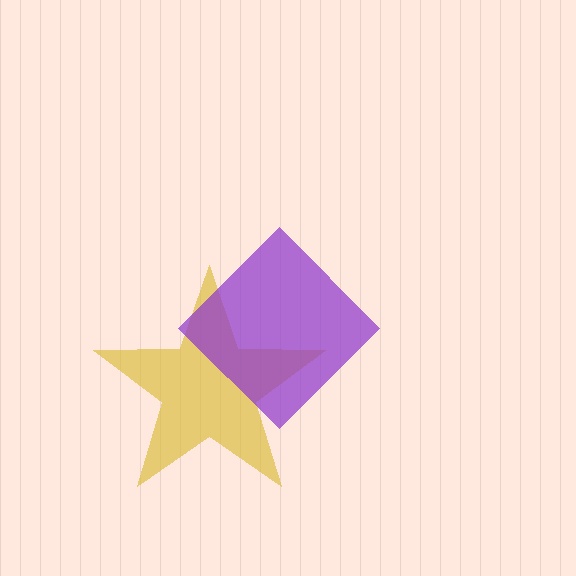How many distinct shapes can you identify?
There are 2 distinct shapes: a yellow star, a purple diamond.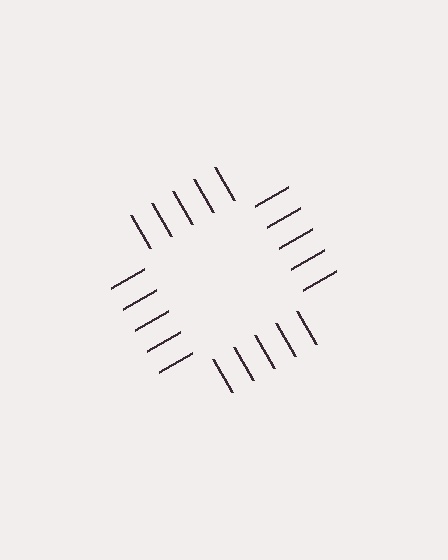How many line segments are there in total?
20 — 5 along each of the 4 edges.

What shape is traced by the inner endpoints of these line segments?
An illusory square — the line segments terminate on its edges but no continuous stroke is drawn.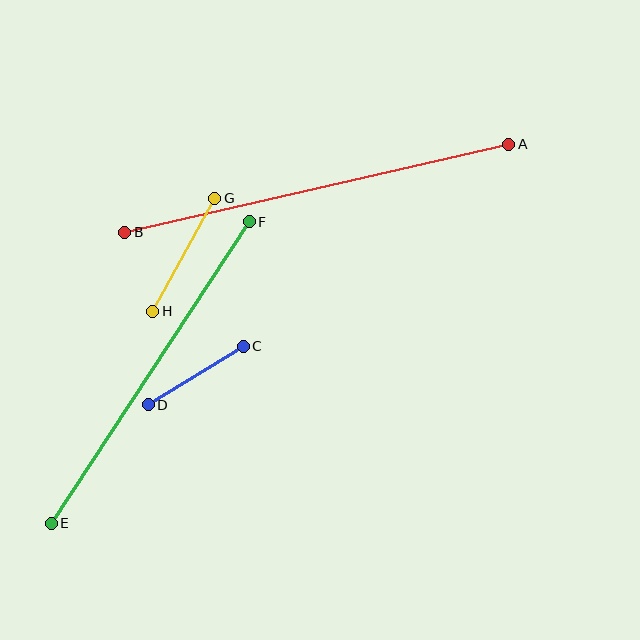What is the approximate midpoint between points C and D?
The midpoint is at approximately (196, 375) pixels.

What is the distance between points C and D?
The distance is approximately 112 pixels.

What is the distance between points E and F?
The distance is approximately 360 pixels.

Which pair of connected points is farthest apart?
Points A and B are farthest apart.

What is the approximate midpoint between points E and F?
The midpoint is at approximately (150, 372) pixels.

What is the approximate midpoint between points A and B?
The midpoint is at approximately (317, 188) pixels.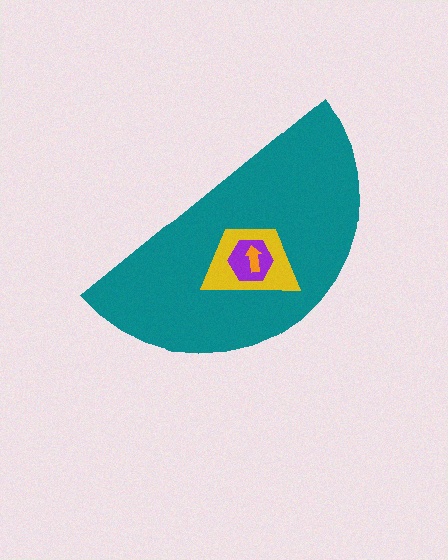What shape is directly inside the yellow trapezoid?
The purple hexagon.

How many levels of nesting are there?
4.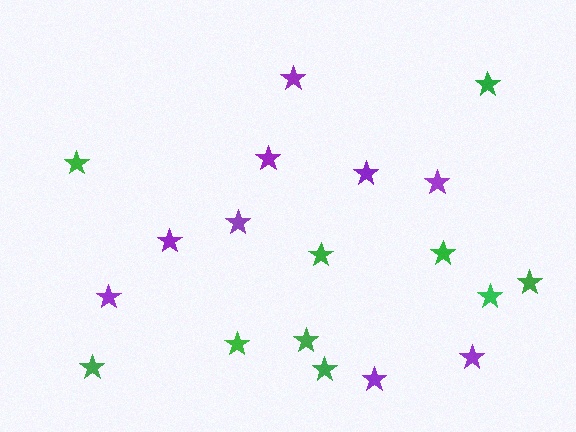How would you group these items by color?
There are 2 groups: one group of green stars (10) and one group of purple stars (9).